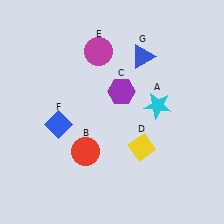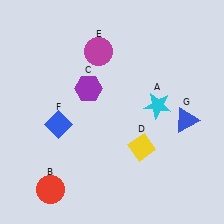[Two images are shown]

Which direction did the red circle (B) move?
The red circle (B) moved down.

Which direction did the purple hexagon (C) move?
The purple hexagon (C) moved left.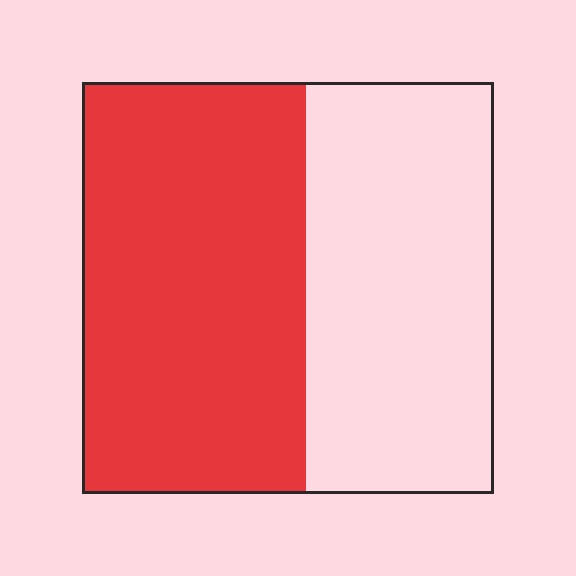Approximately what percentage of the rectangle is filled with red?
Approximately 55%.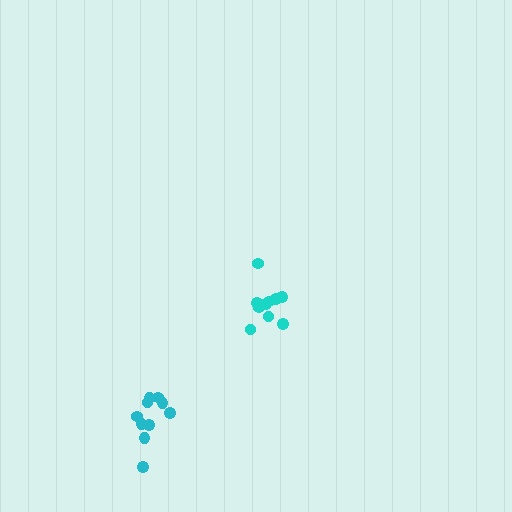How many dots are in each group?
Group 1: 10 dots, Group 2: 10 dots (20 total).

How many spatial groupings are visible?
There are 2 spatial groupings.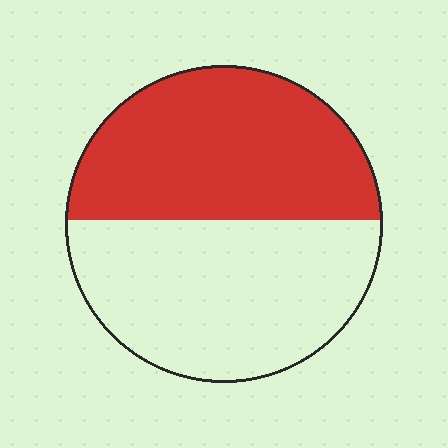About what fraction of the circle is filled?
About one half (1/2).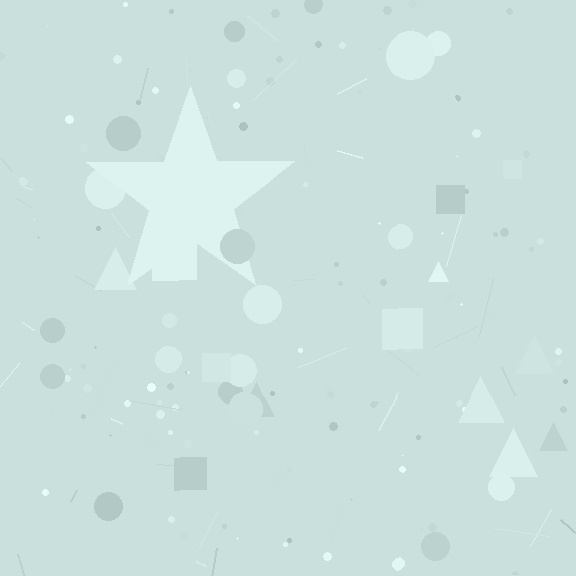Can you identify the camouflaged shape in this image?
The camouflaged shape is a star.